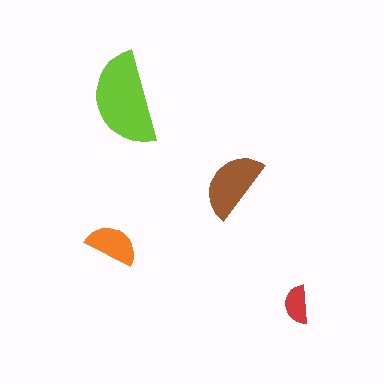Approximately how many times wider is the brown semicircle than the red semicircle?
About 2 times wider.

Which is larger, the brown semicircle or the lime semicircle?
The lime one.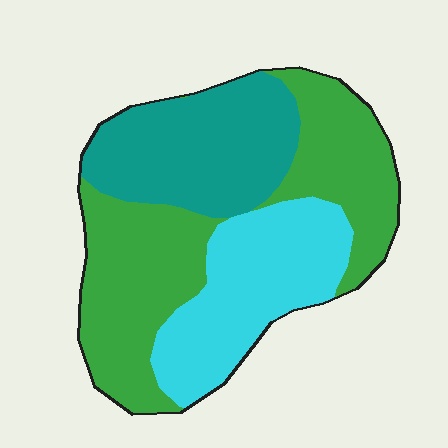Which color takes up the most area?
Green, at roughly 45%.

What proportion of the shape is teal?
Teal takes up between a sixth and a third of the shape.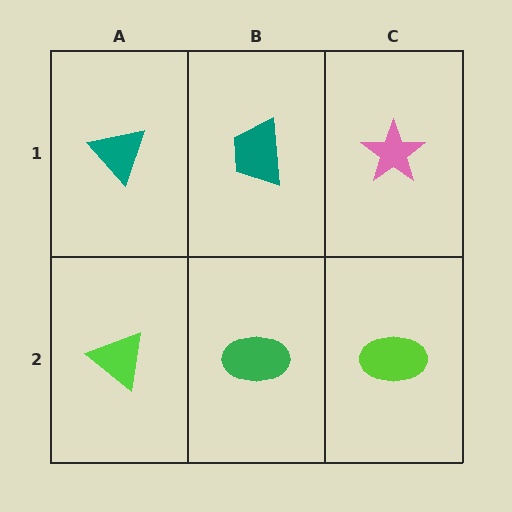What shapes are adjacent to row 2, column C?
A pink star (row 1, column C), a green ellipse (row 2, column B).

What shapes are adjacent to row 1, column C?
A lime ellipse (row 2, column C), a teal trapezoid (row 1, column B).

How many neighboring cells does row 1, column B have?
3.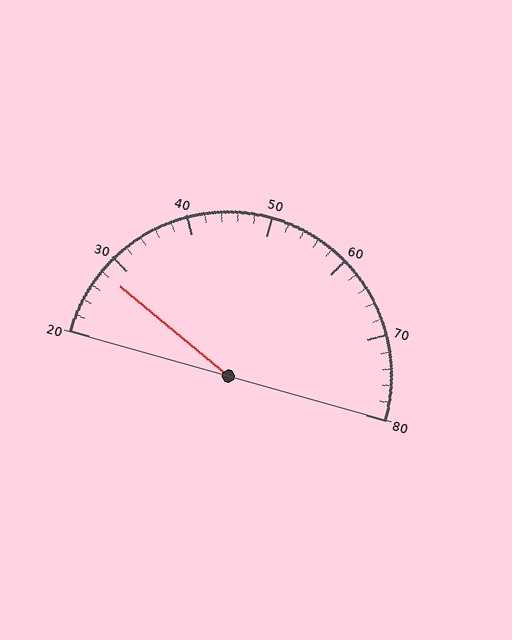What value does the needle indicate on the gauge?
The needle indicates approximately 28.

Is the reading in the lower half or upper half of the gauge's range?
The reading is in the lower half of the range (20 to 80).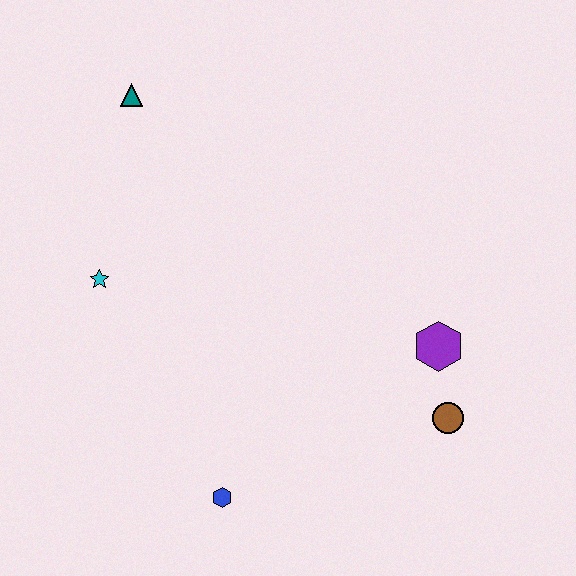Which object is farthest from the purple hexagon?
The teal triangle is farthest from the purple hexagon.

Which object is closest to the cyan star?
The teal triangle is closest to the cyan star.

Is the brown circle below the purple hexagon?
Yes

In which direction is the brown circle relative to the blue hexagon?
The brown circle is to the right of the blue hexagon.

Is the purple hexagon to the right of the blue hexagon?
Yes